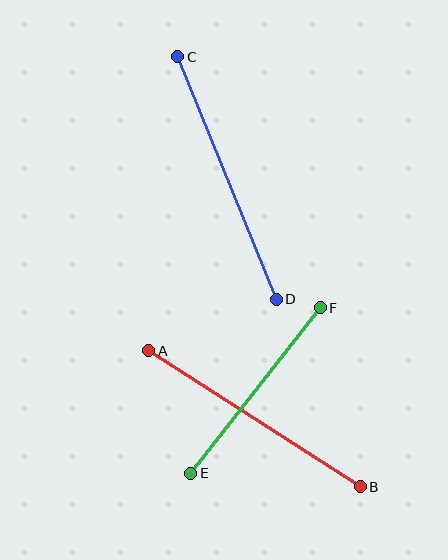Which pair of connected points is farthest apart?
Points C and D are farthest apart.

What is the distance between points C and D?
The distance is approximately 262 pixels.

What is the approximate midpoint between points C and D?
The midpoint is at approximately (227, 178) pixels.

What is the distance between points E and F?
The distance is approximately 211 pixels.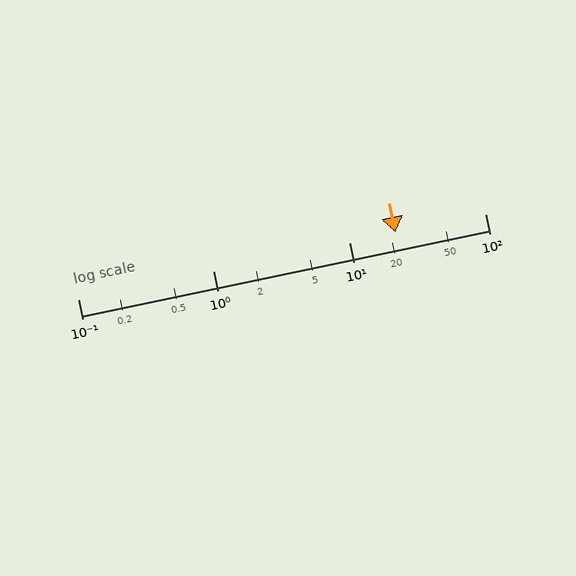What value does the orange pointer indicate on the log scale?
The pointer indicates approximately 22.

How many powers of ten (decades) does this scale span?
The scale spans 3 decades, from 0.1 to 100.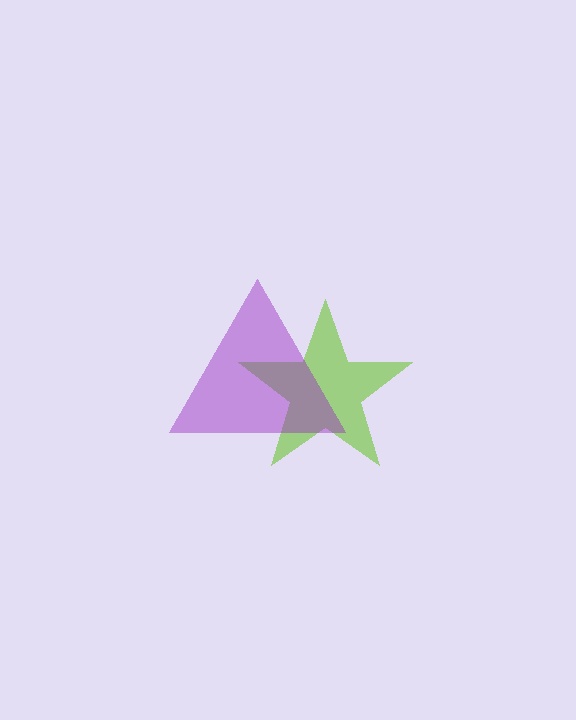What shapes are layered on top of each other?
The layered shapes are: a lime star, a purple triangle.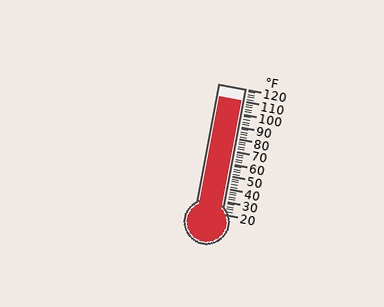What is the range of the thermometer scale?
The thermometer scale ranges from 20°F to 120°F.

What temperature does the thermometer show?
The thermometer shows approximately 110°F.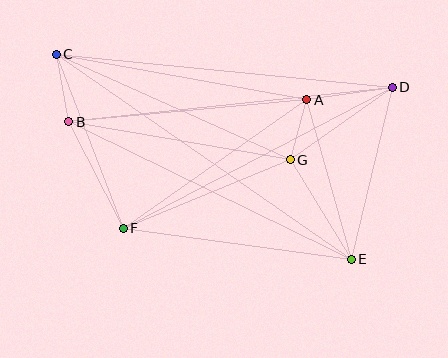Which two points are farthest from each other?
Points C and E are farthest from each other.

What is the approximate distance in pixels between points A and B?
The distance between A and B is approximately 239 pixels.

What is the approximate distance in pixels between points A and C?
The distance between A and C is approximately 255 pixels.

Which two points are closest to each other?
Points A and G are closest to each other.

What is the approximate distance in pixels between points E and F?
The distance between E and F is approximately 230 pixels.